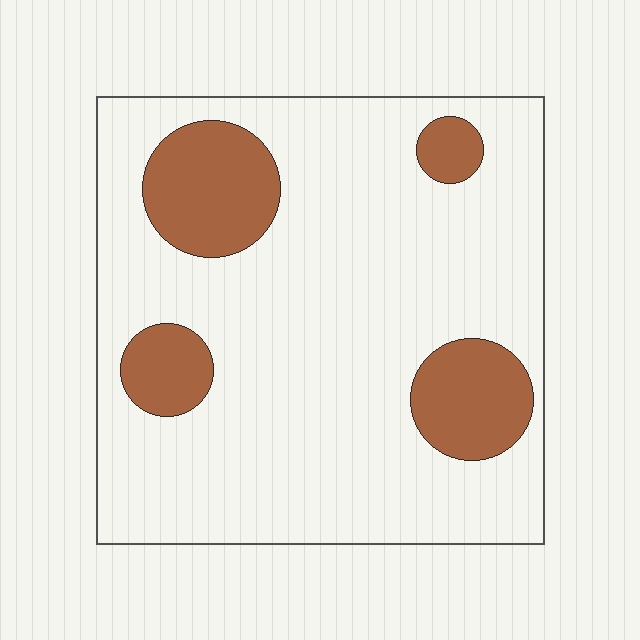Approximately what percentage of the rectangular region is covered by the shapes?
Approximately 20%.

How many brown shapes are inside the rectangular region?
4.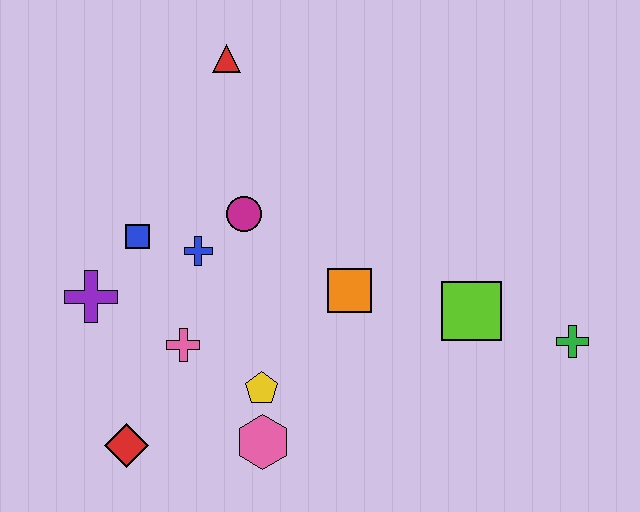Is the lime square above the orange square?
No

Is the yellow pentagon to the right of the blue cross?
Yes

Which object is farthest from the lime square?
The purple cross is farthest from the lime square.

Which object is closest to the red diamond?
The pink cross is closest to the red diamond.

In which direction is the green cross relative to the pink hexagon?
The green cross is to the right of the pink hexagon.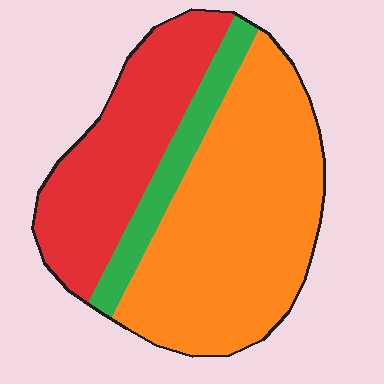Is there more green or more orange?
Orange.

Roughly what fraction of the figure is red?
Red takes up about one third (1/3) of the figure.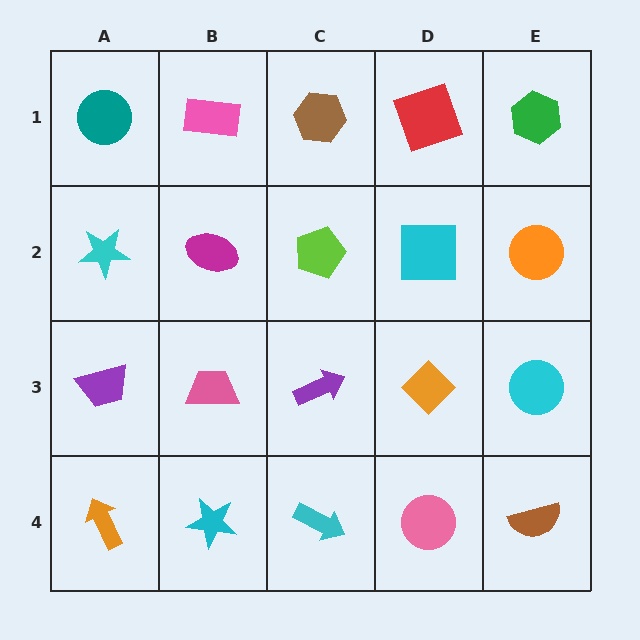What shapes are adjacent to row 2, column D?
A red square (row 1, column D), an orange diamond (row 3, column D), a lime pentagon (row 2, column C), an orange circle (row 2, column E).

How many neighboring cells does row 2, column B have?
4.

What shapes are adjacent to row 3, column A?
A cyan star (row 2, column A), an orange arrow (row 4, column A), a pink trapezoid (row 3, column B).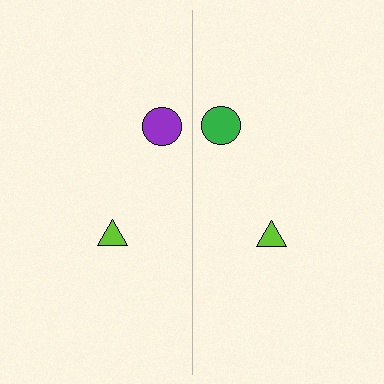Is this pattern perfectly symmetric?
No, the pattern is not perfectly symmetric. The green circle on the right side breaks the symmetry — its mirror counterpart is purple.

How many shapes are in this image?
There are 4 shapes in this image.